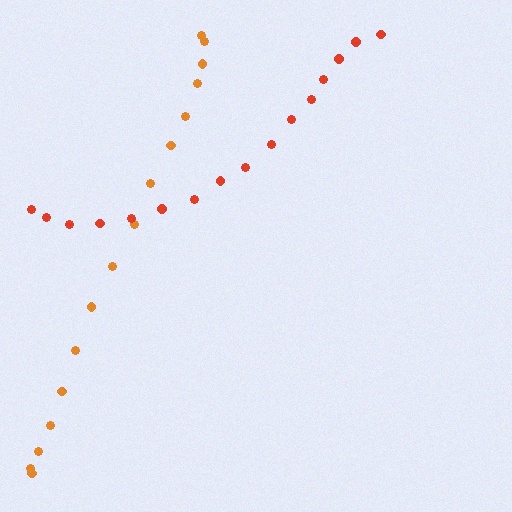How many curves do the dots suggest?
There are 2 distinct paths.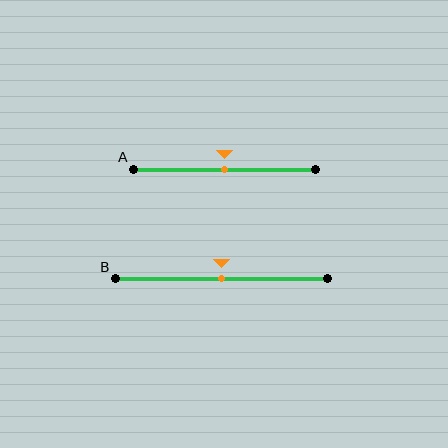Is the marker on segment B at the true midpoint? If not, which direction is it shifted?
Yes, the marker on segment B is at the true midpoint.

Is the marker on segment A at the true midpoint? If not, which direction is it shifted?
Yes, the marker on segment A is at the true midpoint.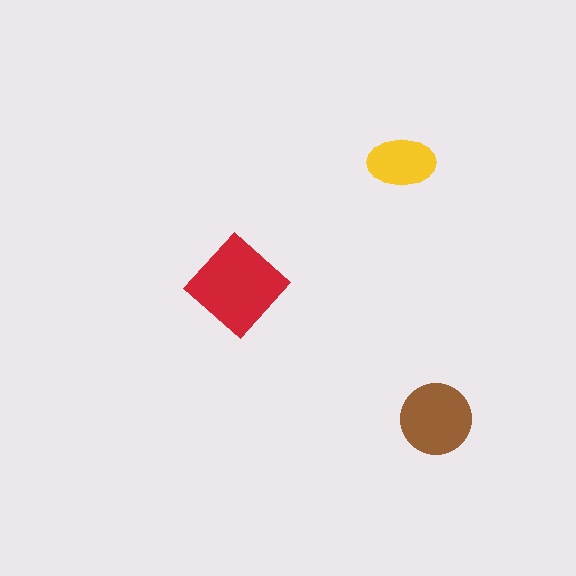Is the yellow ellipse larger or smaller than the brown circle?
Smaller.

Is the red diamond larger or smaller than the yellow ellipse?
Larger.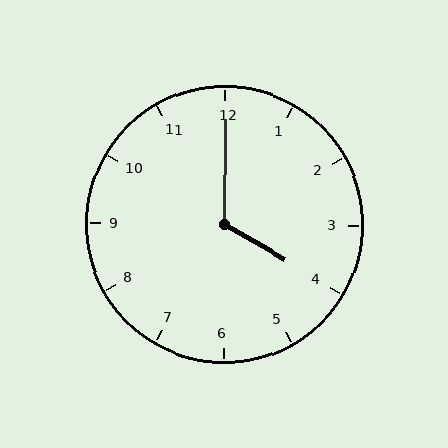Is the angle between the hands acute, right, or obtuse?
It is obtuse.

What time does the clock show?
4:00.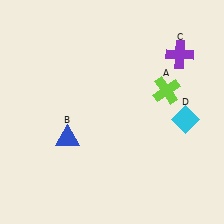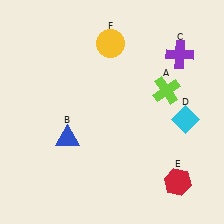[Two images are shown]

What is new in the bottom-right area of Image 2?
A red hexagon (E) was added in the bottom-right area of Image 2.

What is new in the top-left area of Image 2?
A yellow circle (F) was added in the top-left area of Image 2.